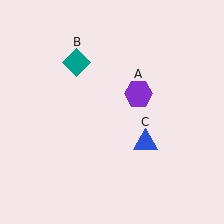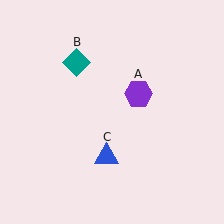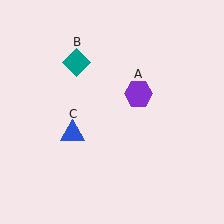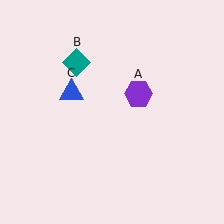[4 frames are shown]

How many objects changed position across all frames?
1 object changed position: blue triangle (object C).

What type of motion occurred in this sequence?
The blue triangle (object C) rotated clockwise around the center of the scene.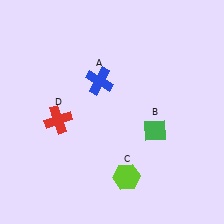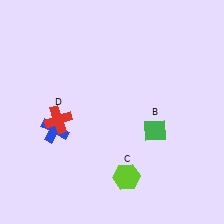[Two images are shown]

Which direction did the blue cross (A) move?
The blue cross (A) moved down.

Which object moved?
The blue cross (A) moved down.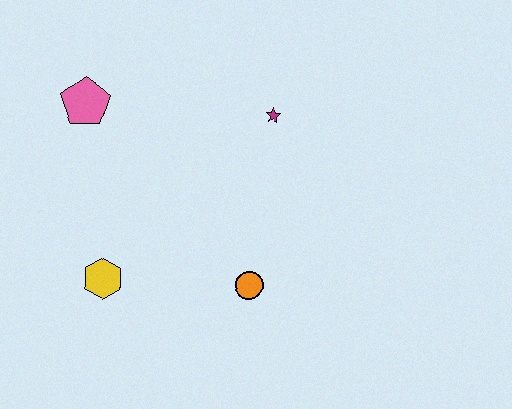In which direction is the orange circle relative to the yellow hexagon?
The orange circle is to the right of the yellow hexagon.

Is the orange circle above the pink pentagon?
No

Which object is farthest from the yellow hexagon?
The magenta star is farthest from the yellow hexagon.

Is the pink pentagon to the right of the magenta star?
No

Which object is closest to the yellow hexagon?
The orange circle is closest to the yellow hexagon.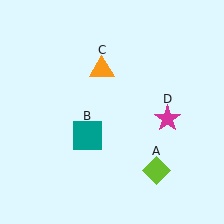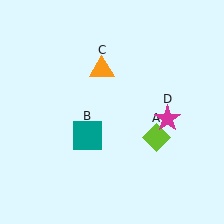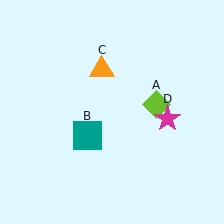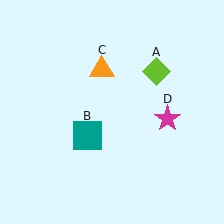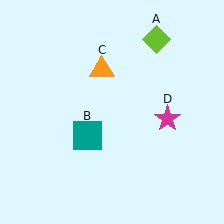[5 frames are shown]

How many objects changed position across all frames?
1 object changed position: lime diamond (object A).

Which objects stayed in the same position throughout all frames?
Teal square (object B) and orange triangle (object C) and magenta star (object D) remained stationary.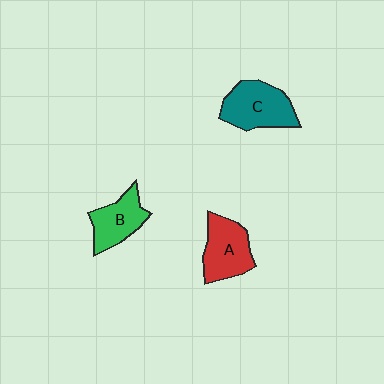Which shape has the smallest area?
Shape B (green).